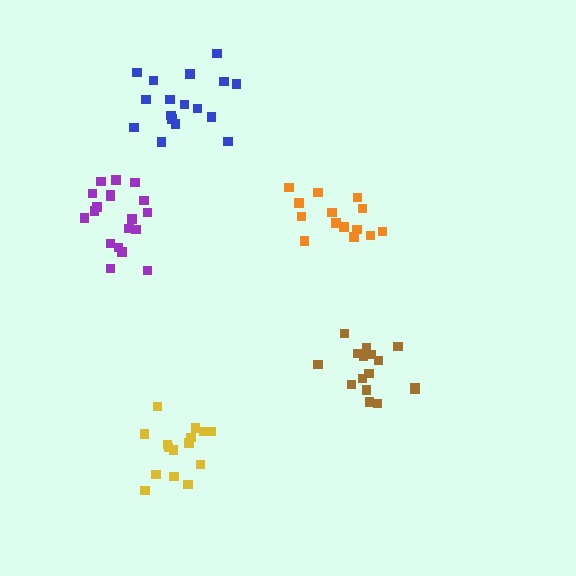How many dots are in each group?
Group 1: 19 dots, Group 2: 16 dots, Group 3: 14 dots, Group 4: 16 dots, Group 5: 18 dots (83 total).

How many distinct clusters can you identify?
There are 5 distinct clusters.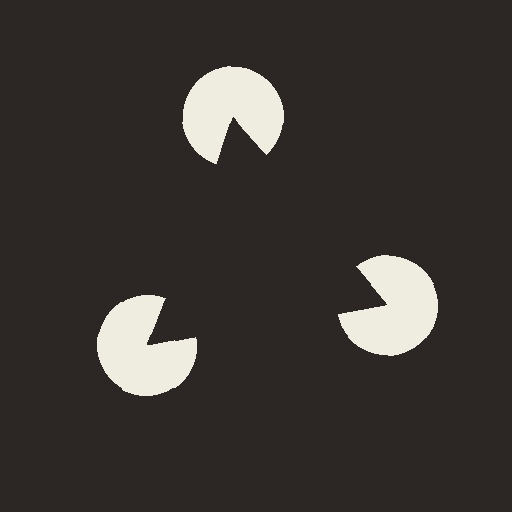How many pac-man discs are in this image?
There are 3 — one at each vertex of the illusory triangle.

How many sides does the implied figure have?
3 sides.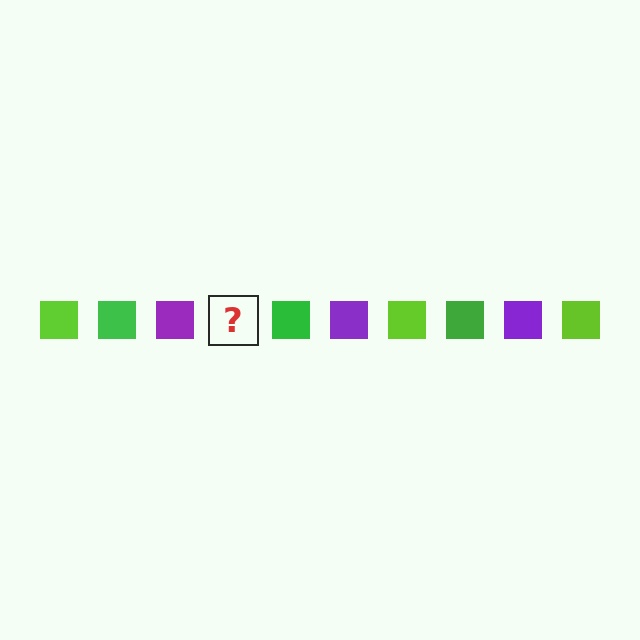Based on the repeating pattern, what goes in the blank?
The blank should be a lime square.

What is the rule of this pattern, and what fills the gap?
The rule is that the pattern cycles through lime, green, purple squares. The gap should be filled with a lime square.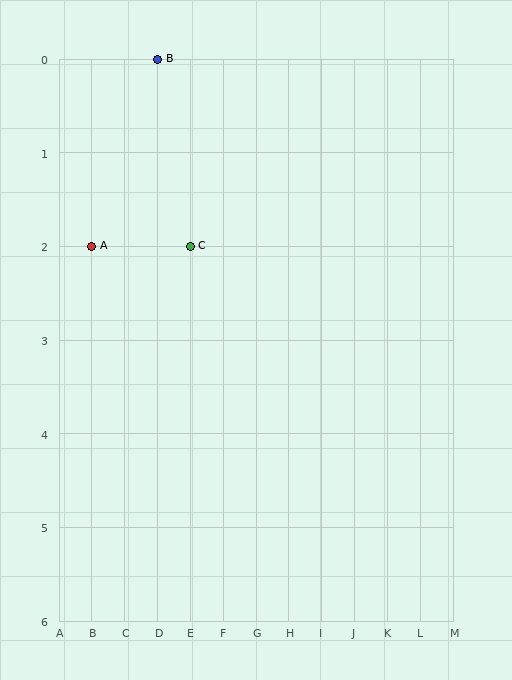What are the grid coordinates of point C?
Point C is at grid coordinates (E, 2).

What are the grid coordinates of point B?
Point B is at grid coordinates (D, 0).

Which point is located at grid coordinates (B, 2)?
Point A is at (B, 2).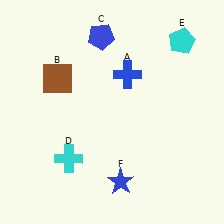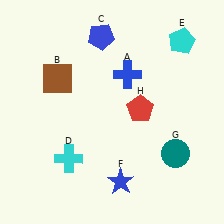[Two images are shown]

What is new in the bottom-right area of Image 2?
A teal circle (G) was added in the bottom-right area of Image 2.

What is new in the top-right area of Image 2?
A red pentagon (H) was added in the top-right area of Image 2.